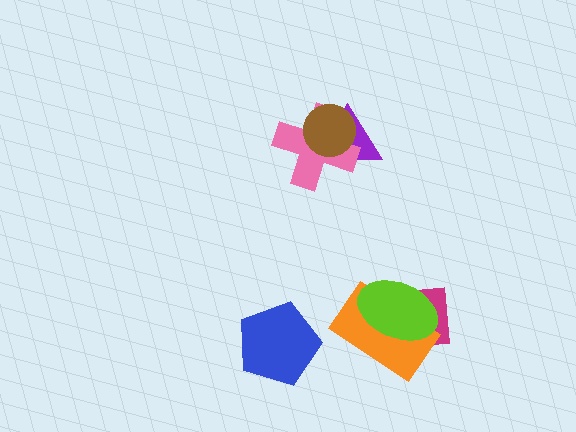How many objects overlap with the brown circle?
2 objects overlap with the brown circle.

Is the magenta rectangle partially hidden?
Yes, it is partially covered by another shape.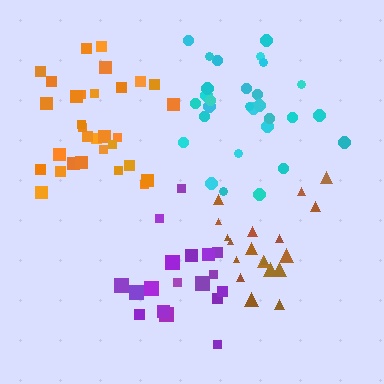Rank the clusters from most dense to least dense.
orange, cyan, brown, purple.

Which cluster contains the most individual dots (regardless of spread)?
Orange (31).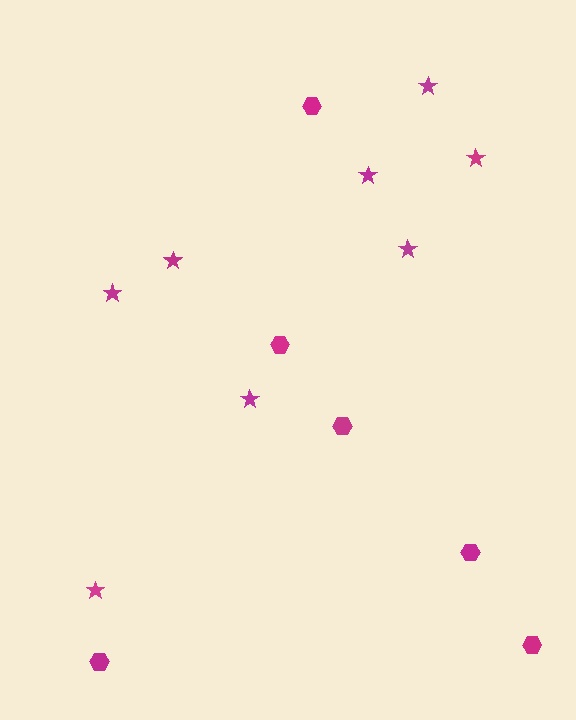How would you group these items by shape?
There are 2 groups: one group of stars (8) and one group of hexagons (6).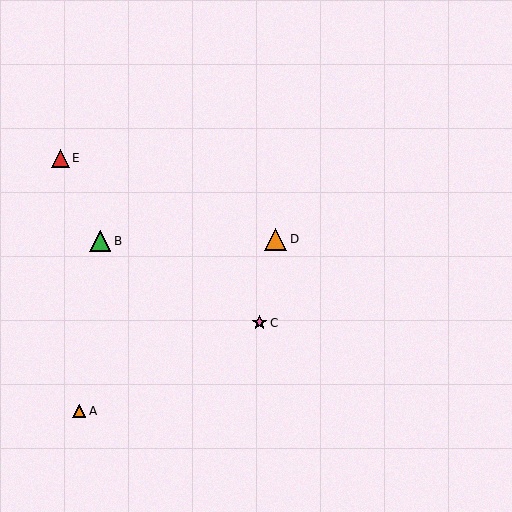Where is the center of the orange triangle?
The center of the orange triangle is at (276, 239).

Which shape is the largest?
The orange triangle (labeled D) is the largest.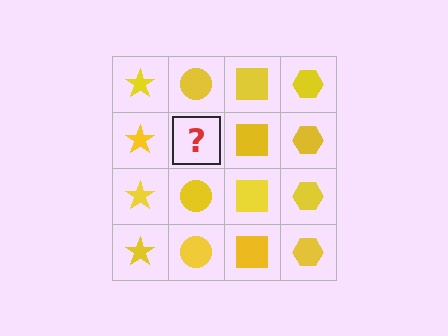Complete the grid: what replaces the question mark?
The question mark should be replaced with a yellow circle.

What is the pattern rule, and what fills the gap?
The rule is that each column has a consistent shape. The gap should be filled with a yellow circle.